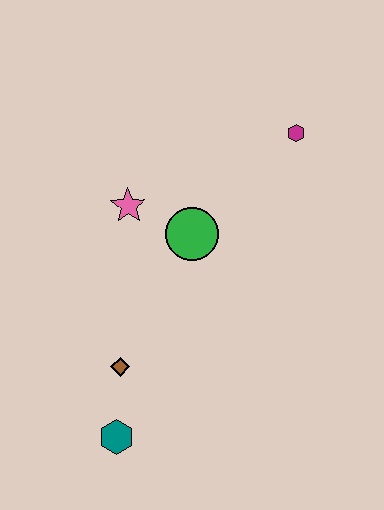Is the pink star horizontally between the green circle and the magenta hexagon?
No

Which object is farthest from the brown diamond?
The magenta hexagon is farthest from the brown diamond.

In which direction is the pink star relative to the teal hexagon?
The pink star is above the teal hexagon.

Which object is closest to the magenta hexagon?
The green circle is closest to the magenta hexagon.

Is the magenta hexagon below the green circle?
No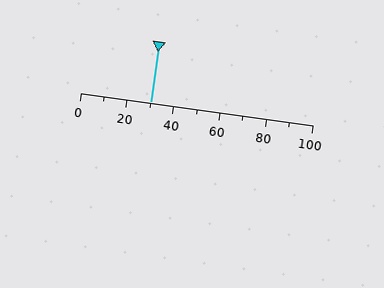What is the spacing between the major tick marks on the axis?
The major ticks are spaced 20 apart.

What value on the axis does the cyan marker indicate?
The marker indicates approximately 30.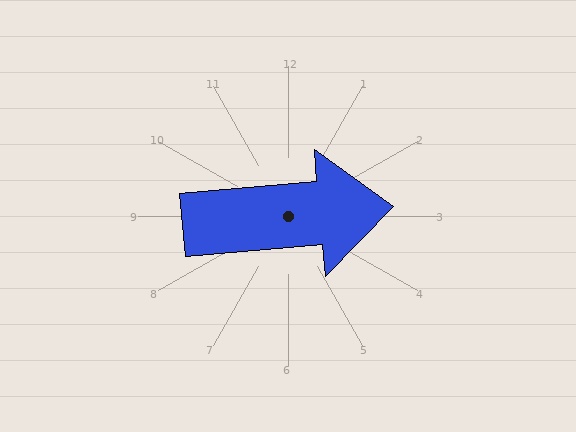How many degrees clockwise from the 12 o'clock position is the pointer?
Approximately 85 degrees.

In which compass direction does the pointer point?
East.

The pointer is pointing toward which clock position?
Roughly 3 o'clock.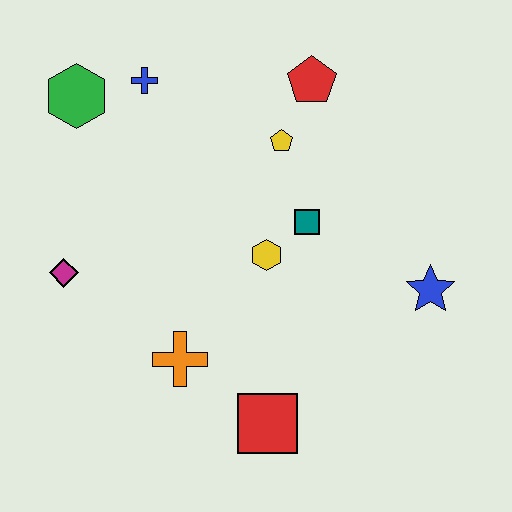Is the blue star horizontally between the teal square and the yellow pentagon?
No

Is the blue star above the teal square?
No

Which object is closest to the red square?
The orange cross is closest to the red square.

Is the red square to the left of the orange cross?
No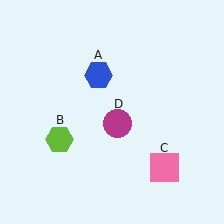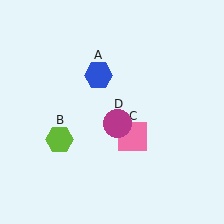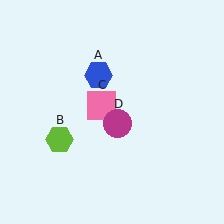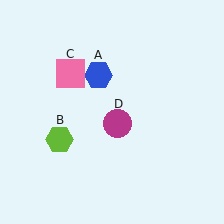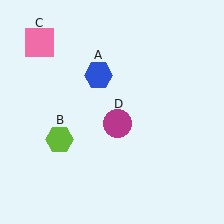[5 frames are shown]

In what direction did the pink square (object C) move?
The pink square (object C) moved up and to the left.